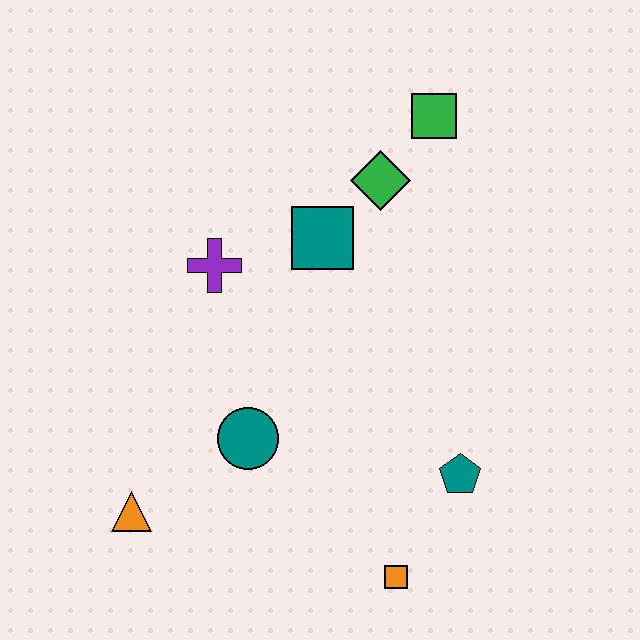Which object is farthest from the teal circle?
The green square is farthest from the teal circle.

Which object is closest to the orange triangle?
The teal circle is closest to the orange triangle.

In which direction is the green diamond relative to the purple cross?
The green diamond is to the right of the purple cross.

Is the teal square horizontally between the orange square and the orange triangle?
Yes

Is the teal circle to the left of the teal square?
Yes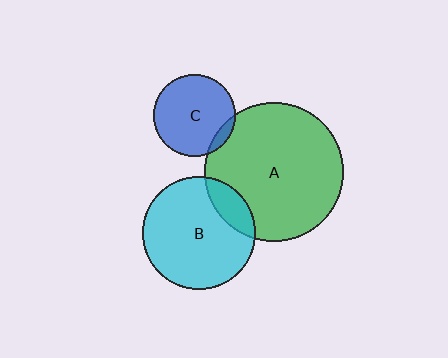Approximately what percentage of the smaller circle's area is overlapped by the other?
Approximately 15%.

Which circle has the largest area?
Circle A (green).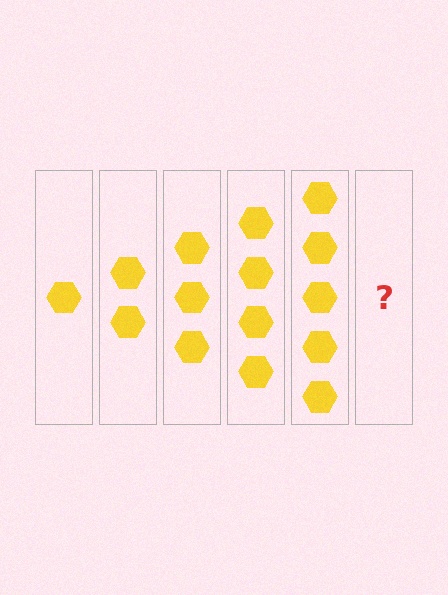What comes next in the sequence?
The next element should be 6 hexagons.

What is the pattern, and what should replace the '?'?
The pattern is that each step adds one more hexagon. The '?' should be 6 hexagons.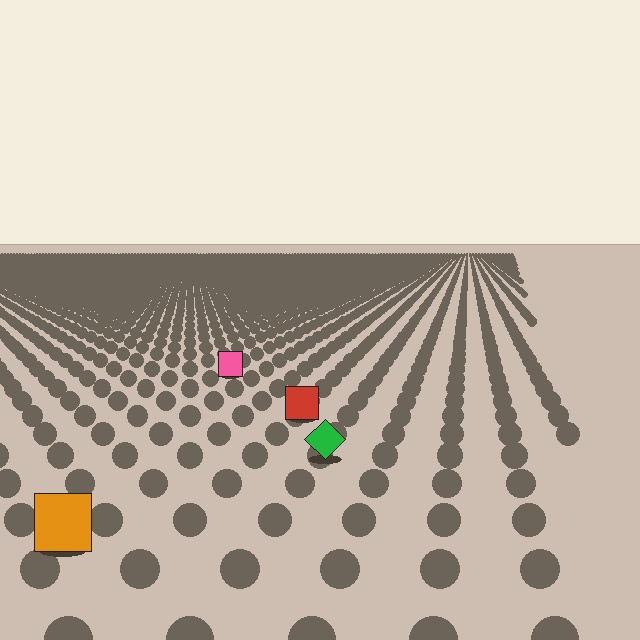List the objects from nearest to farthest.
From nearest to farthest: the orange square, the green diamond, the red square, the pink square.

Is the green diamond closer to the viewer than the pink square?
Yes. The green diamond is closer — you can tell from the texture gradient: the ground texture is coarser near it.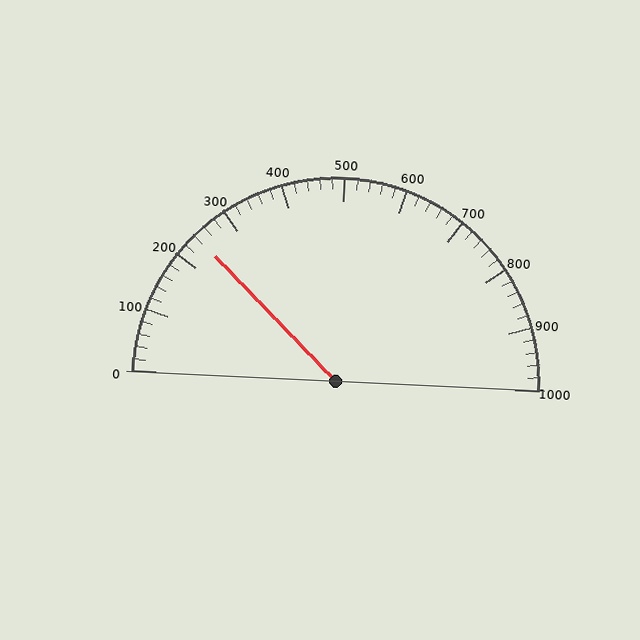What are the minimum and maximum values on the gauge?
The gauge ranges from 0 to 1000.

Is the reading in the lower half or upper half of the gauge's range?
The reading is in the lower half of the range (0 to 1000).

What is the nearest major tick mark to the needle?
The nearest major tick mark is 200.